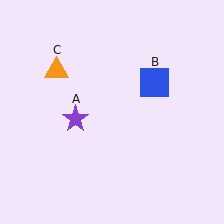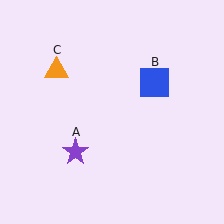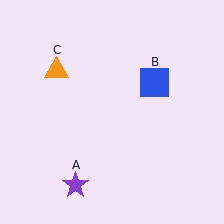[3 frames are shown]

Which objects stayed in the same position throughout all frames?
Blue square (object B) and orange triangle (object C) remained stationary.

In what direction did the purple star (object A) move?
The purple star (object A) moved down.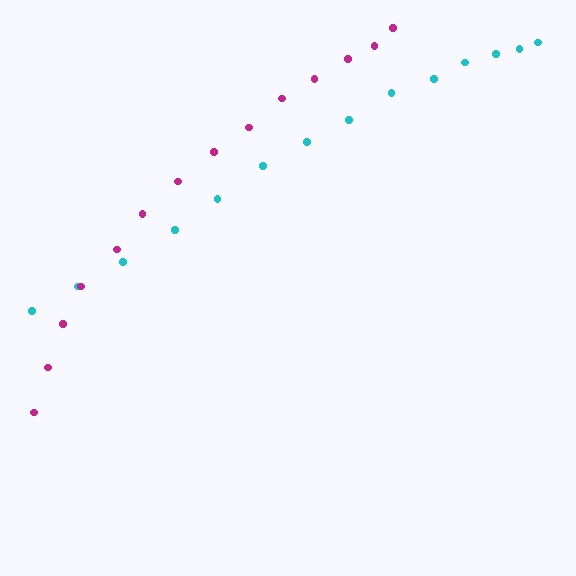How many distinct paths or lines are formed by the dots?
There are 2 distinct paths.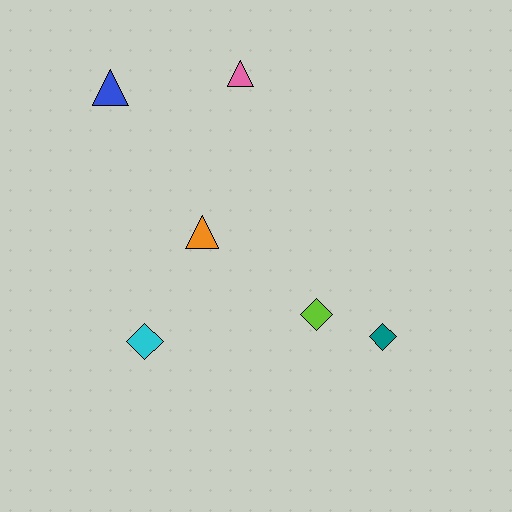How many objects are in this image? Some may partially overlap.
There are 6 objects.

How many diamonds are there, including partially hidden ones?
There are 3 diamonds.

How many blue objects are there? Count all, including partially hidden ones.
There is 1 blue object.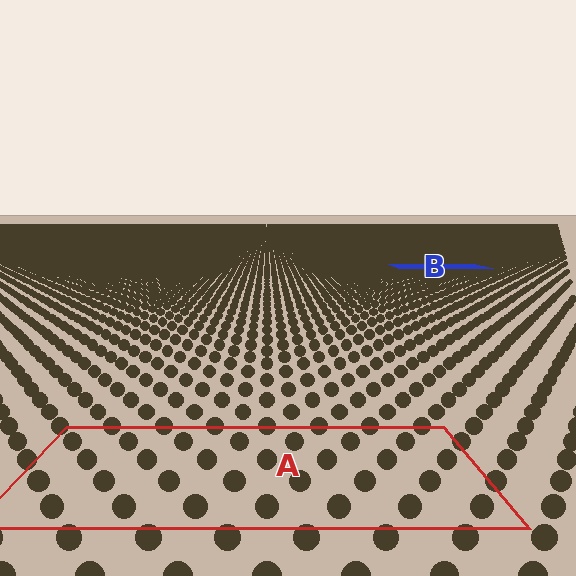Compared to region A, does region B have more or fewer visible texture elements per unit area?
Region B has more texture elements per unit area — they are packed more densely because it is farther away.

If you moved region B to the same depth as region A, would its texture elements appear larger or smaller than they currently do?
They would appear larger. At a closer depth, the same texture elements are projected at a bigger on-screen size.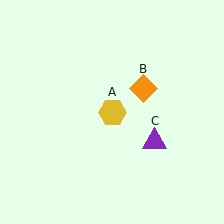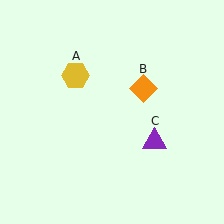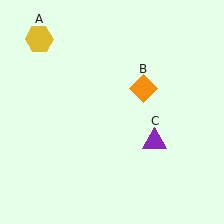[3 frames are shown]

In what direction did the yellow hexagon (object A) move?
The yellow hexagon (object A) moved up and to the left.